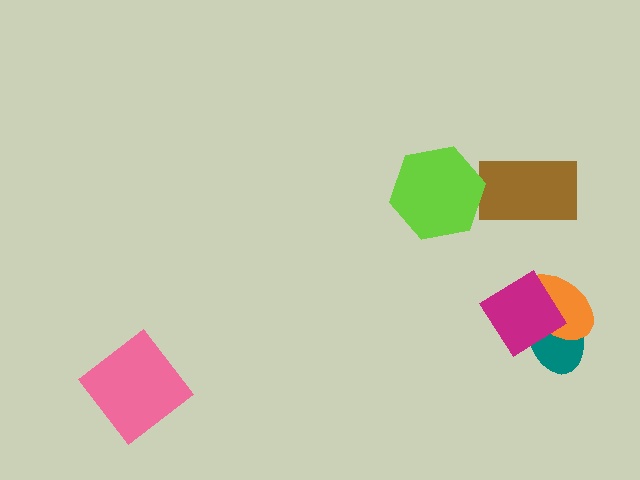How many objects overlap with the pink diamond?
0 objects overlap with the pink diamond.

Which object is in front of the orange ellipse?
The magenta diamond is in front of the orange ellipse.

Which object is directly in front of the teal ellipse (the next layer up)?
The orange ellipse is directly in front of the teal ellipse.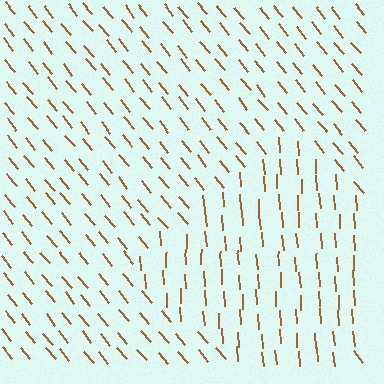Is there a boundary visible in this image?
Yes, there is a texture boundary formed by a change in line orientation.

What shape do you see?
I see a diamond.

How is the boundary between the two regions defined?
The boundary is defined purely by a change in line orientation (approximately 36 degrees difference). All lines are the same color and thickness.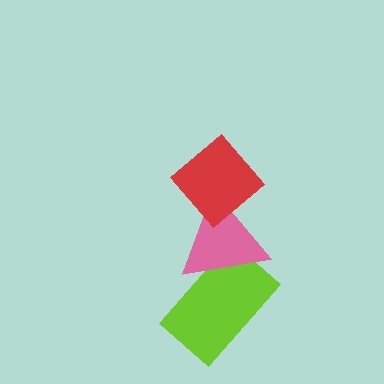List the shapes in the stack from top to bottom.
From top to bottom: the red diamond, the pink triangle, the lime rectangle.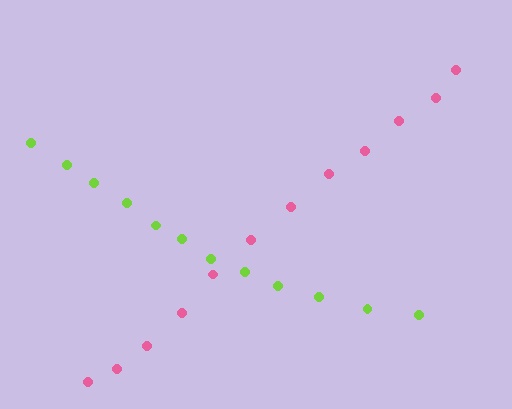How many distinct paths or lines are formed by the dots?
There are 2 distinct paths.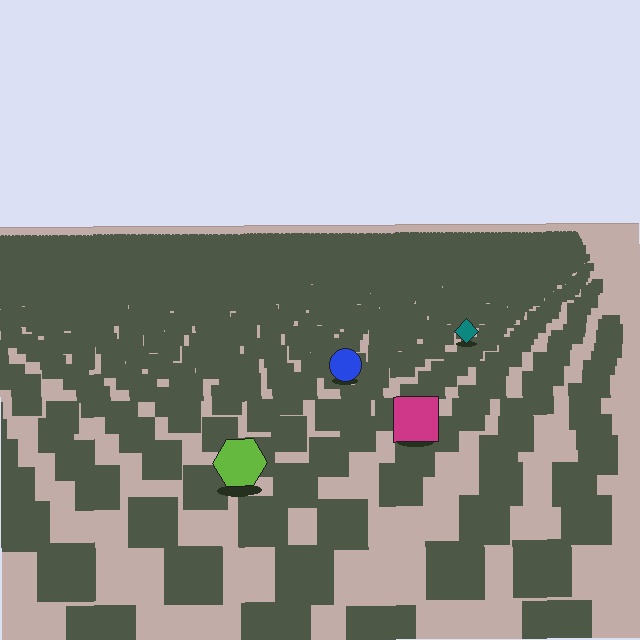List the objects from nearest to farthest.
From nearest to farthest: the lime hexagon, the magenta square, the blue circle, the teal diamond.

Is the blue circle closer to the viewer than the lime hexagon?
No. The lime hexagon is closer — you can tell from the texture gradient: the ground texture is coarser near it.